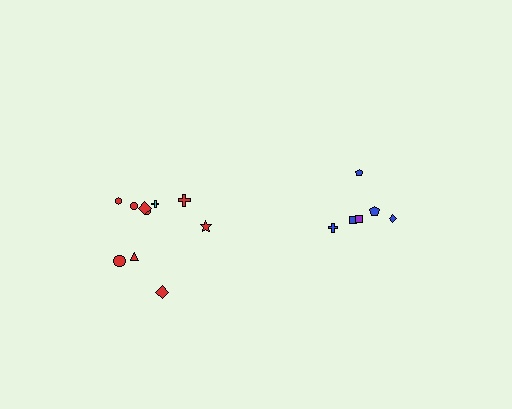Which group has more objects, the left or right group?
The left group.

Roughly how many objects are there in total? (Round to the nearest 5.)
Roughly 15 objects in total.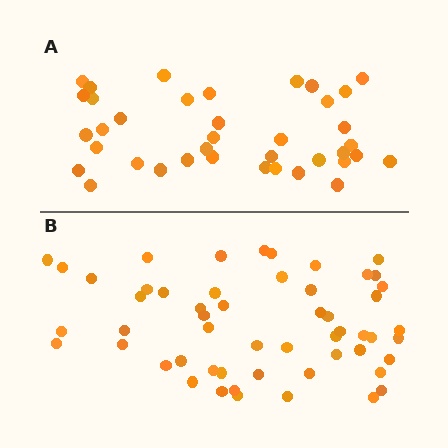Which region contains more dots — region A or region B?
Region B (the bottom region) has more dots.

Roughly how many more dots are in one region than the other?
Region B has approximately 15 more dots than region A.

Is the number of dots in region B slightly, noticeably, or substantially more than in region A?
Region B has noticeably more, but not dramatically so. The ratio is roughly 1.4 to 1.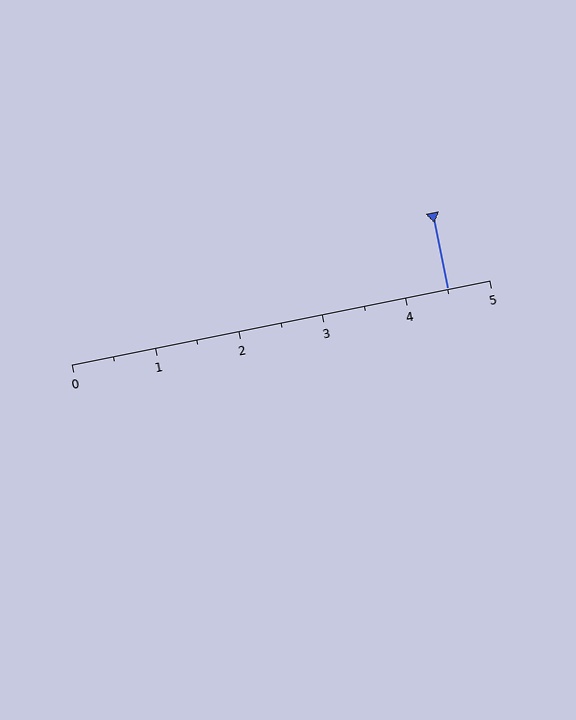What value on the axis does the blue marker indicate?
The marker indicates approximately 4.5.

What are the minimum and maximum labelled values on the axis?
The axis runs from 0 to 5.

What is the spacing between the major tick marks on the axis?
The major ticks are spaced 1 apart.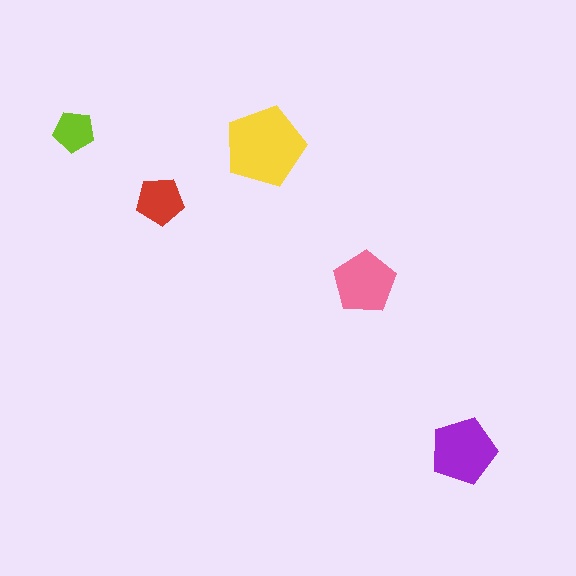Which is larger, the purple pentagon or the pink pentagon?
The purple one.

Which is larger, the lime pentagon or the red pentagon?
The red one.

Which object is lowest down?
The purple pentagon is bottommost.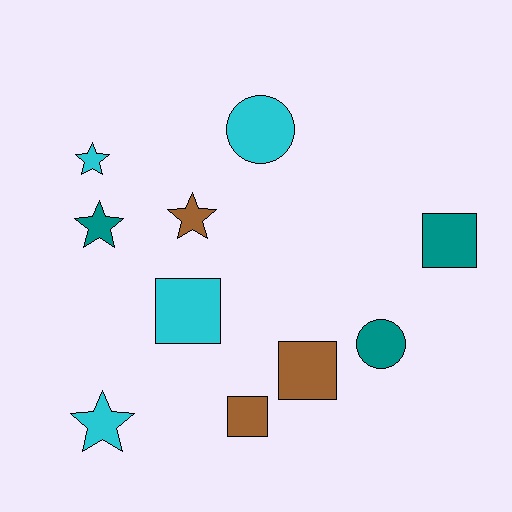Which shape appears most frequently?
Star, with 4 objects.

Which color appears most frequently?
Cyan, with 4 objects.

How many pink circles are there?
There are no pink circles.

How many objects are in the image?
There are 10 objects.